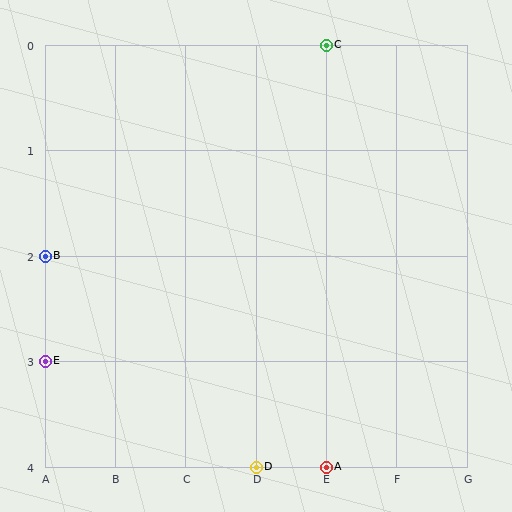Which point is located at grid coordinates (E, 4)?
Point A is at (E, 4).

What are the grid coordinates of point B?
Point B is at grid coordinates (A, 2).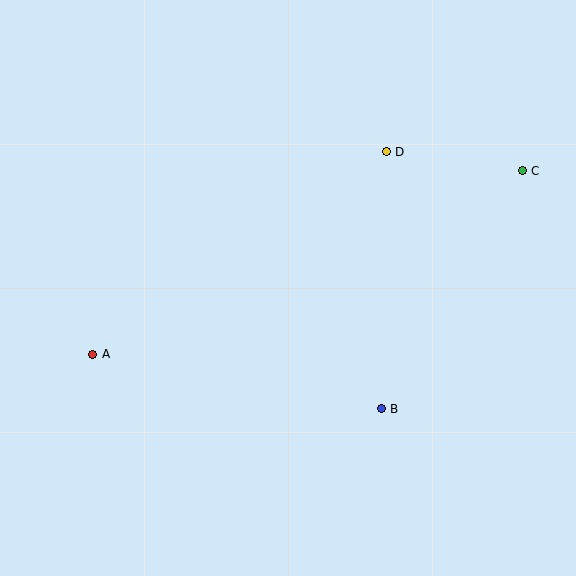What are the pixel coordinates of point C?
Point C is at (522, 171).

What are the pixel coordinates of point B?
Point B is at (381, 409).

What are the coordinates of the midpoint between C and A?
The midpoint between C and A is at (307, 263).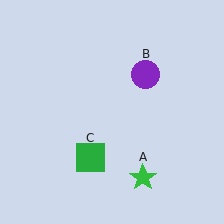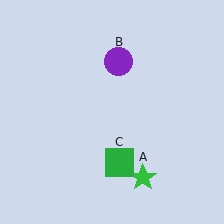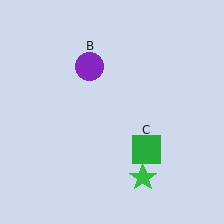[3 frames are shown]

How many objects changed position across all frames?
2 objects changed position: purple circle (object B), green square (object C).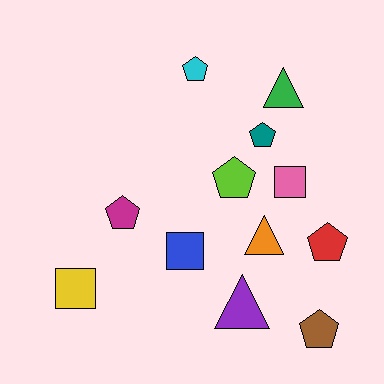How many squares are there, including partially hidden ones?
There are 3 squares.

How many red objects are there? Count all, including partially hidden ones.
There is 1 red object.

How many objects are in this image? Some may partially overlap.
There are 12 objects.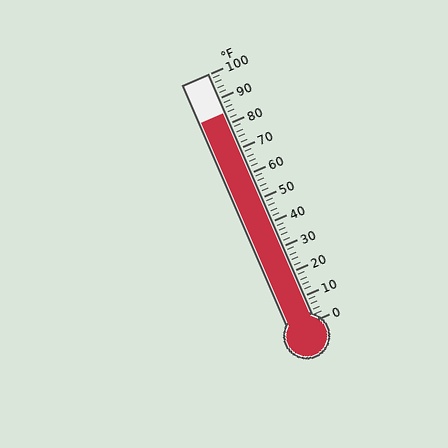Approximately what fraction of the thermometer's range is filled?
The thermometer is filled to approximately 85% of its range.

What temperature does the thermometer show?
The thermometer shows approximately 84°F.